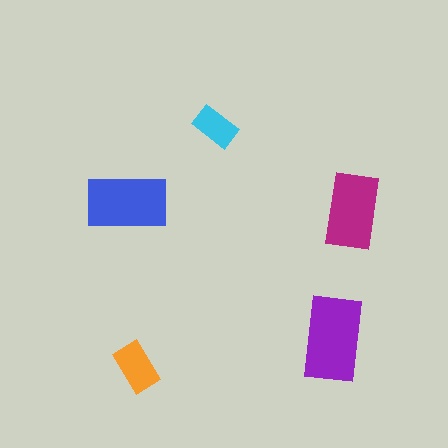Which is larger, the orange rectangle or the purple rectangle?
The purple one.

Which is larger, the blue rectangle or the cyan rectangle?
The blue one.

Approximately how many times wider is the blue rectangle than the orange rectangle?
About 1.5 times wider.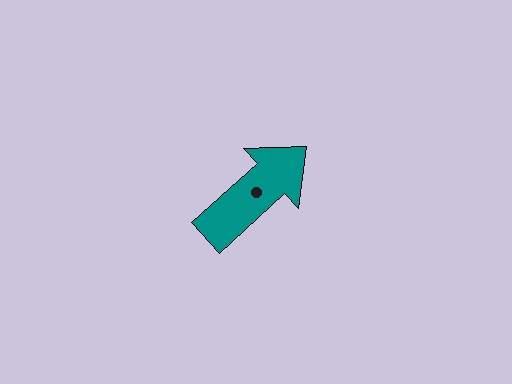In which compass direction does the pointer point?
Northeast.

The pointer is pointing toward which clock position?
Roughly 2 o'clock.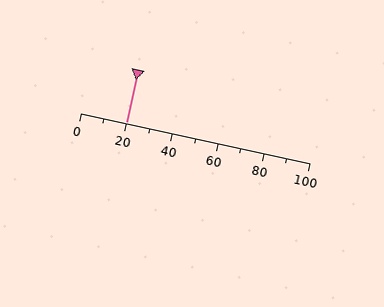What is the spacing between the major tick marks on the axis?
The major ticks are spaced 20 apart.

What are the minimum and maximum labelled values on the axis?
The axis runs from 0 to 100.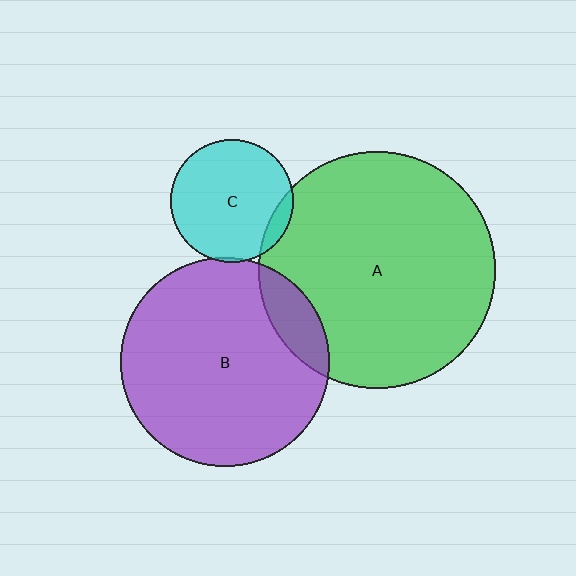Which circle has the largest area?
Circle A (green).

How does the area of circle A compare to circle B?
Approximately 1.3 times.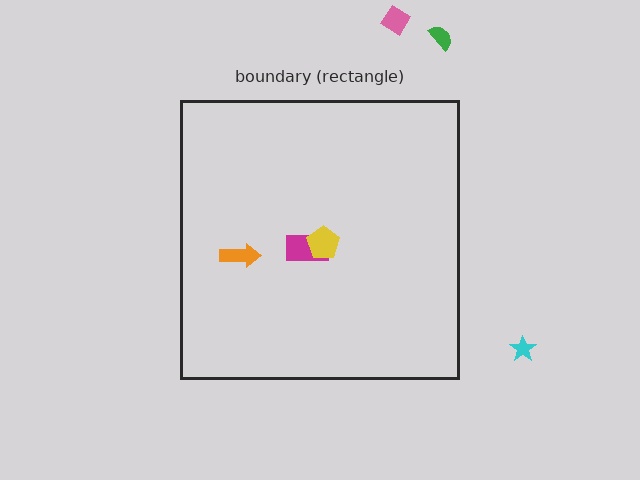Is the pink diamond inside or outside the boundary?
Outside.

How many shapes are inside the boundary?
3 inside, 3 outside.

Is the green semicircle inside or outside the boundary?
Outside.